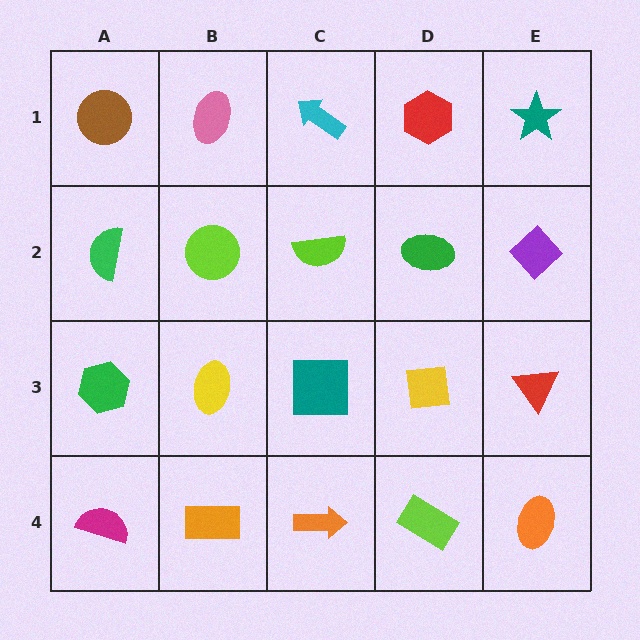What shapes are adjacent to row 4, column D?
A yellow square (row 3, column D), an orange arrow (row 4, column C), an orange ellipse (row 4, column E).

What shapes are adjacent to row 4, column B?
A yellow ellipse (row 3, column B), a magenta semicircle (row 4, column A), an orange arrow (row 4, column C).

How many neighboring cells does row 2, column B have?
4.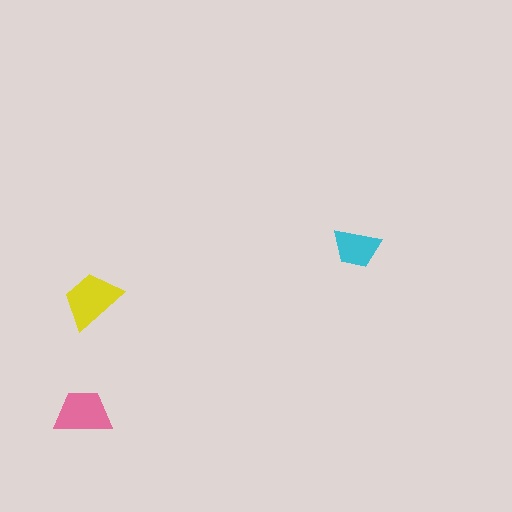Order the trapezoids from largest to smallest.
the yellow one, the pink one, the cyan one.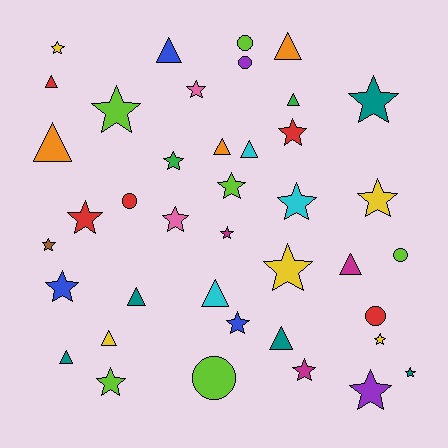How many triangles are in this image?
There are 13 triangles.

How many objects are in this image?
There are 40 objects.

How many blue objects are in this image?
There are 3 blue objects.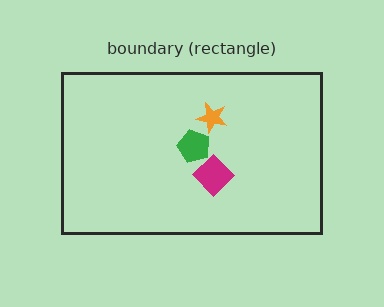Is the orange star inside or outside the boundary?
Inside.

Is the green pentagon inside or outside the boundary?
Inside.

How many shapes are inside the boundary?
3 inside, 0 outside.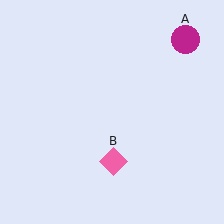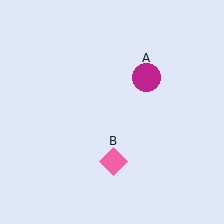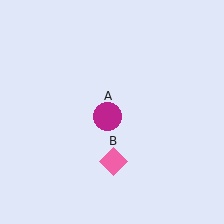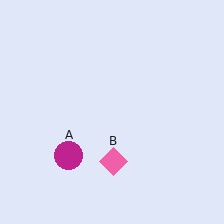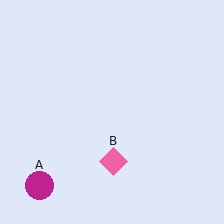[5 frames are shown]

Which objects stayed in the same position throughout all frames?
Pink diamond (object B) remained stationary.